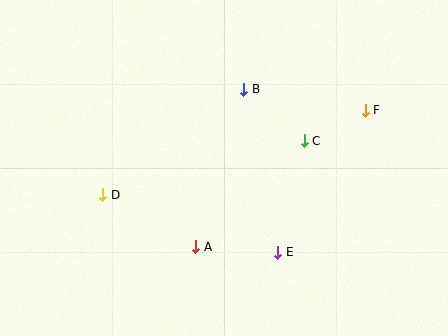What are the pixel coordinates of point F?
Point F is at (365, 110).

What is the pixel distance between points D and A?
The distance between D and A is 107 pixels.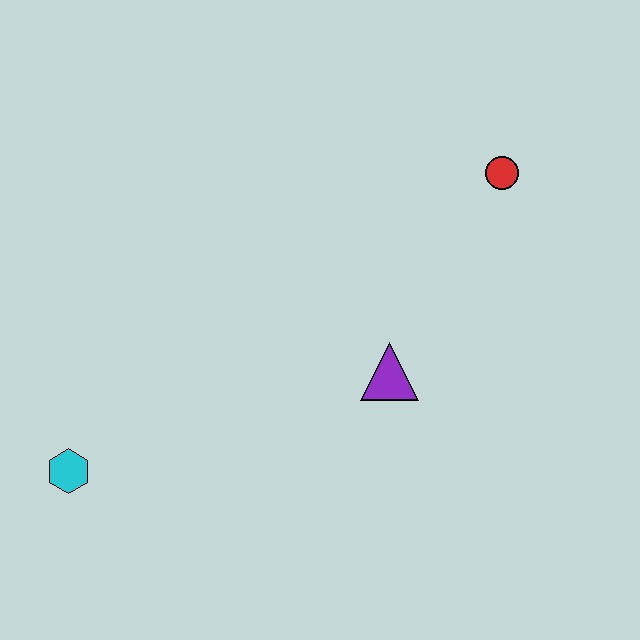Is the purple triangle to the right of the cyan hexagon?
Yes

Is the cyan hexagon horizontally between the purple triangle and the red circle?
No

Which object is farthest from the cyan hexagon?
The red circle is farthest from the cyan hexagon.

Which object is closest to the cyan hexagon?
The purple triangle is closest to the cyan hexagon.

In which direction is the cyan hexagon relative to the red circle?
The cyan hexagon is to the left of the red circle.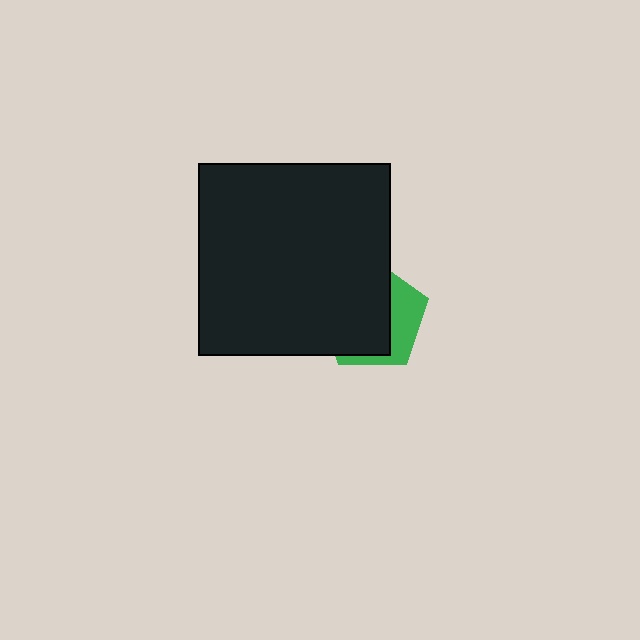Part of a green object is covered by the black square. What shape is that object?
It is a pentagon.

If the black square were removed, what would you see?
You would see the complete green pentagon.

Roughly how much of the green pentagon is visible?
A small part of it is visible (roughly 34%).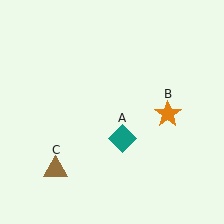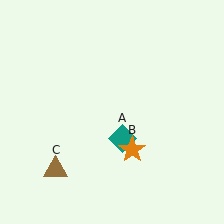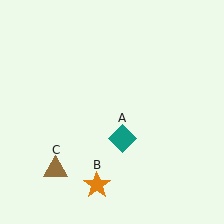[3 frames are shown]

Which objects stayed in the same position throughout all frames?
Teal diamond (object A) and brown triangle (object C) remained stationary.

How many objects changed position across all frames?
1 object changed position: orange star (object B).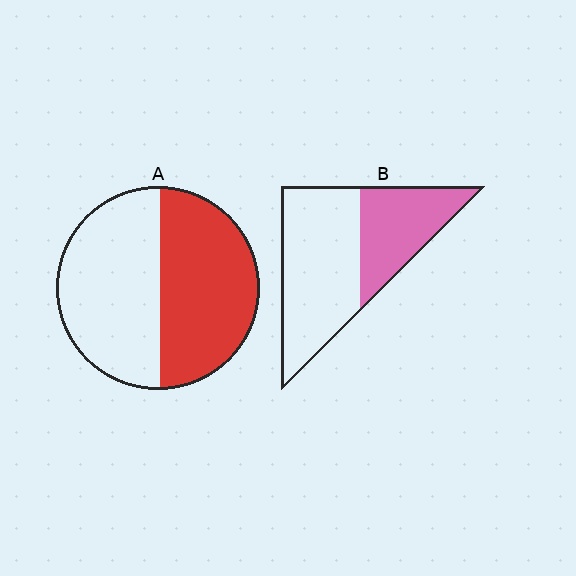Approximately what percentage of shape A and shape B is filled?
A is approximately 50% and B is approximately 40%.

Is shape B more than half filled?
No.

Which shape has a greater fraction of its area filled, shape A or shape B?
Shape A.